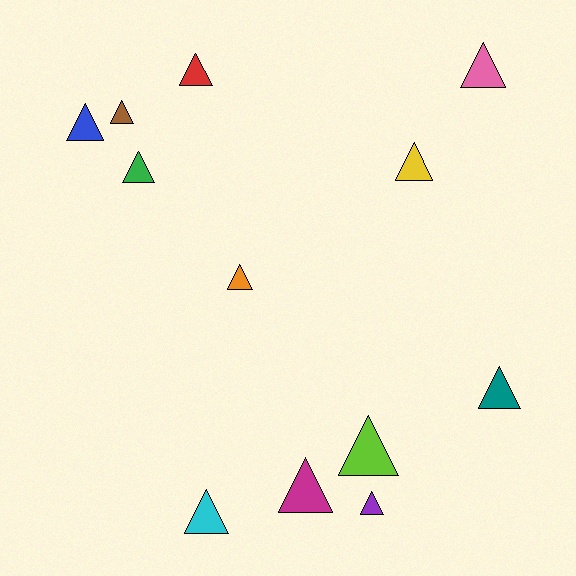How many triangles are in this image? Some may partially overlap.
There are 12 triangles.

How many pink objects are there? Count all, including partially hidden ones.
There is 1 pink object.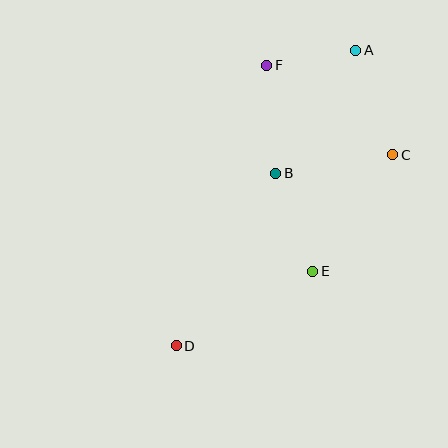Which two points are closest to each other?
Points A and F are closest to each other.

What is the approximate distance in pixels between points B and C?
The distance between B and C is approximately 119 pixels.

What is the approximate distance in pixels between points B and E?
The distance between B and E is approximately 105 pixels.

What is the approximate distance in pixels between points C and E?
The distance between C and E is approximately 141 pixels.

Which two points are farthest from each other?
Points A and D are farthest from each other.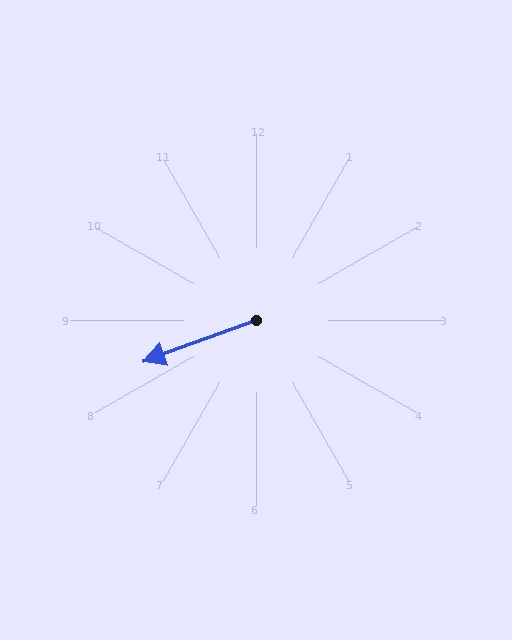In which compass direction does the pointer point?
West.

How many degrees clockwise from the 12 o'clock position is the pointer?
Approximately 250 degrees.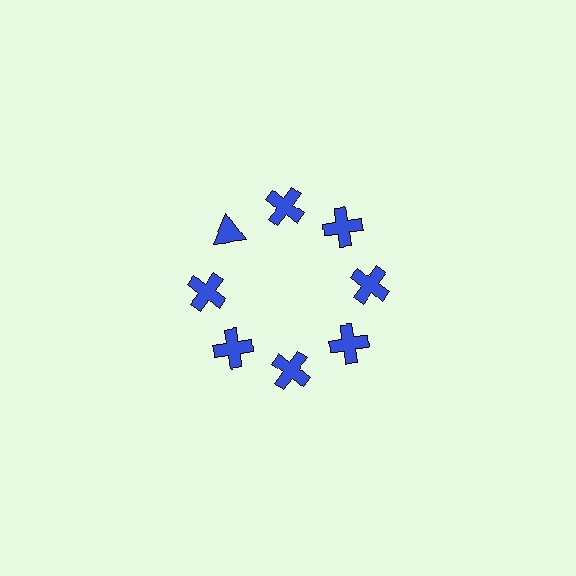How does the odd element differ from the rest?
It has a different shape: triangle instead of cross.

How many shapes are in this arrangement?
There are 8 shapes arranged in a ring pattern.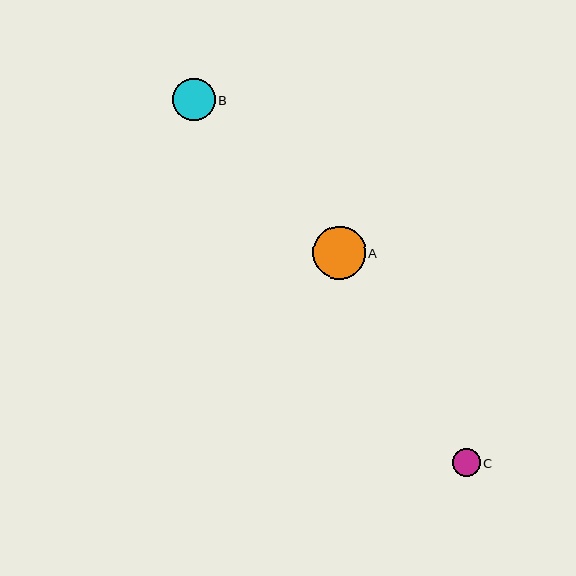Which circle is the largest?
Circle A is the largest with a size of approximately 53 pixels.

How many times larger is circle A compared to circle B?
Circle A is approximately 1.2 times the size of circle B.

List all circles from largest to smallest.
From largest to smallest: A, B, C.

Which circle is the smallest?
Circle C is the smallest with a size of approximately 28 pixels.